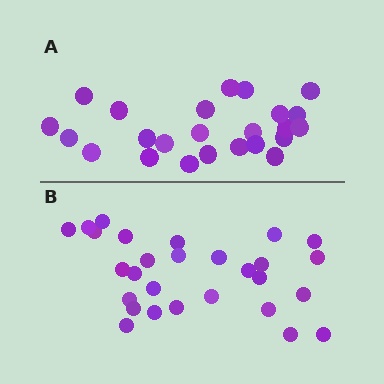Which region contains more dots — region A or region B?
Region B (the bottom region) has more dots.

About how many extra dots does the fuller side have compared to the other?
Region B has about 4 more dots than region A.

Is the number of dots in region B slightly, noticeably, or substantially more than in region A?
Region B has only slightly more — the two regions are fairly close. The ratio is roughly 1.2 to 1.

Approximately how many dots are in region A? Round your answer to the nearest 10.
About 20 dots. (The exact count is 24, which rounds to 20.)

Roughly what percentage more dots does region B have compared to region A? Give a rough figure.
About 15% more.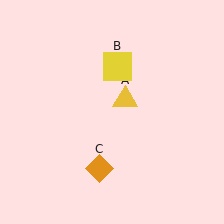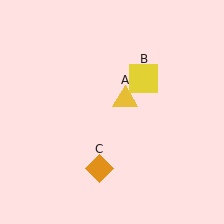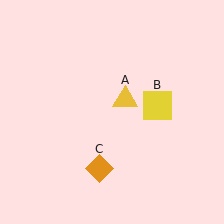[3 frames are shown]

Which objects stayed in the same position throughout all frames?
Yellow triangle (object A) and orange diamond (object C) remained stationary.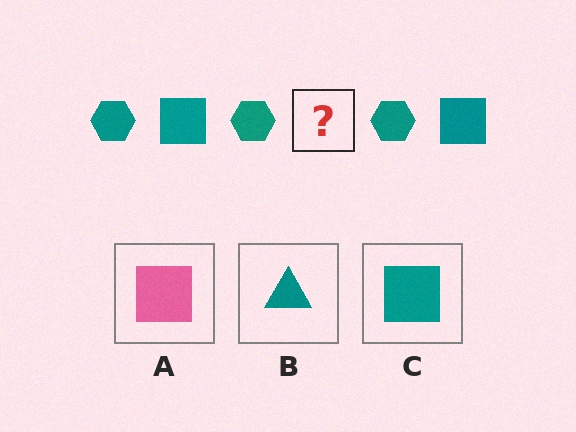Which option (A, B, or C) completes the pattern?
C.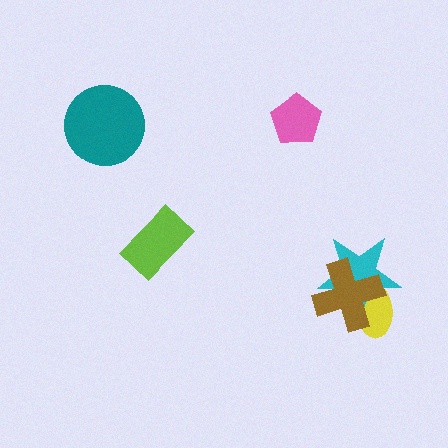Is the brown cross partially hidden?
No, no other shape covers it.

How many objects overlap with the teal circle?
0 objects overlap with the teal circle.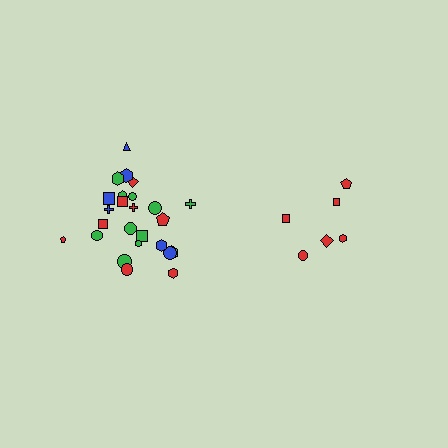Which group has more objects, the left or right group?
The left group.